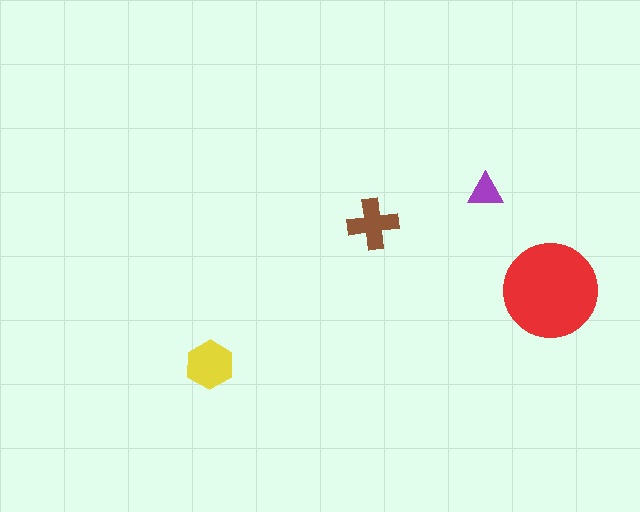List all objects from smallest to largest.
The purple triangle, the brown cross, the yellow hexagon, the red circle.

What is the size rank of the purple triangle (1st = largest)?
4th.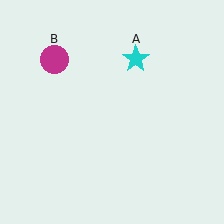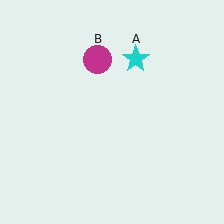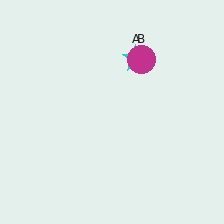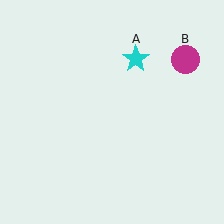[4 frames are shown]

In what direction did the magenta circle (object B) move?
The magenta circle (object B) moved right.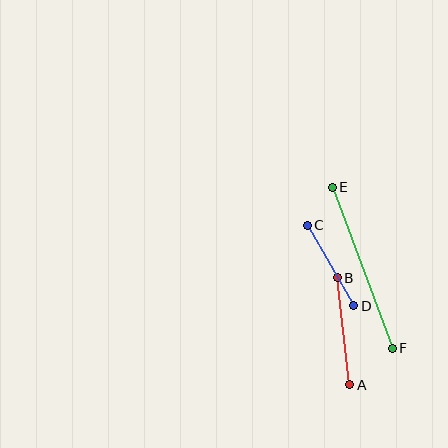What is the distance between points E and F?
The distance is approximately 172 pixels.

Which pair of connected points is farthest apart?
Points E and F are farthest apart.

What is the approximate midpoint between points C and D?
The midpoint is at approximately (330, 265) pixels.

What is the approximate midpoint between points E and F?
The midpoint is at approximately (362, 268) pixels.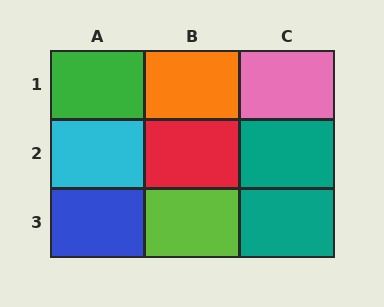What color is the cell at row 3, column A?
Blue.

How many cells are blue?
1 cell is blue.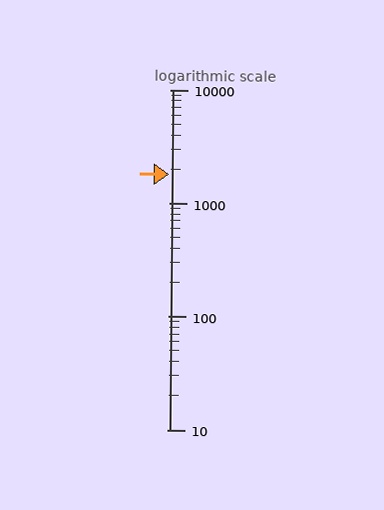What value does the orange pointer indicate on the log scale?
The pointer indicates approximately 1800.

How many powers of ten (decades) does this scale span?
The scale spans 3 decades, from 10 to 10000.